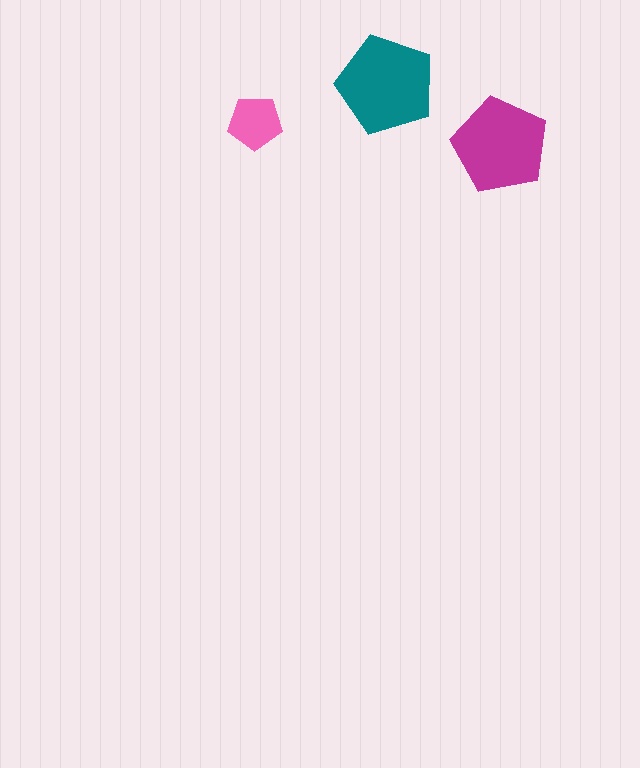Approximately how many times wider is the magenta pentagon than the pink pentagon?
About 2 times wider.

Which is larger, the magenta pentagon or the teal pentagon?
The teal one.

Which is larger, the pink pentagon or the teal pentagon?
The teal one.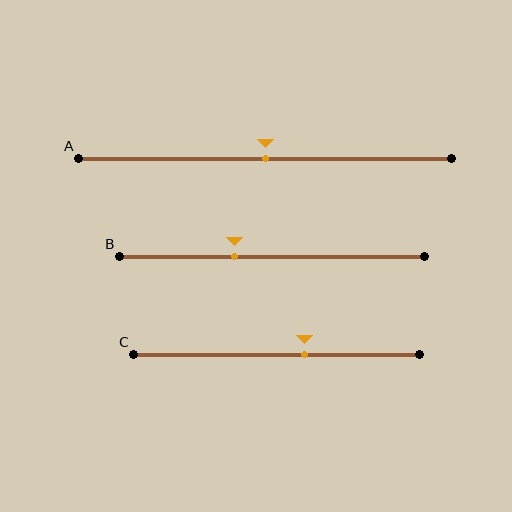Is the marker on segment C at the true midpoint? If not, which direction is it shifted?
No, the marker on segment C is shifted to the right by about 10% of the segment length.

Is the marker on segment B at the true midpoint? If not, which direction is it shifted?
No, the marker on segment B is shifted to the left by about 12% of the segment length.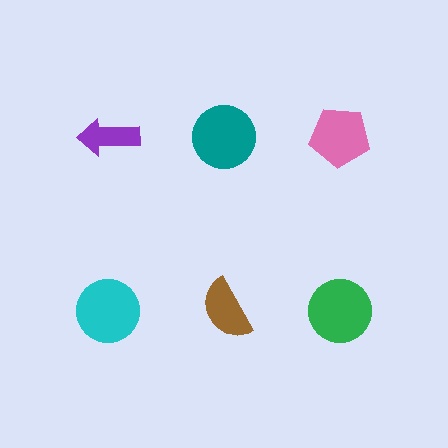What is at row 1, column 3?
A pink pentagon.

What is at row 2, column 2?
A brown semicircle.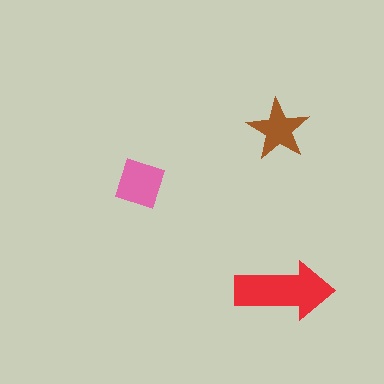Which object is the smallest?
The brown star.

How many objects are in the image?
There are 3 objects in the image.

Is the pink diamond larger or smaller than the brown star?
Larger.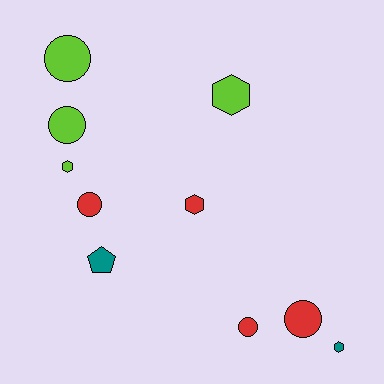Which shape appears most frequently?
Circle, with 5 objects.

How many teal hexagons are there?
There is 1 teal hexagon.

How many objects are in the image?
There are 10 objects.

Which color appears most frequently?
Red, with 4 objects.